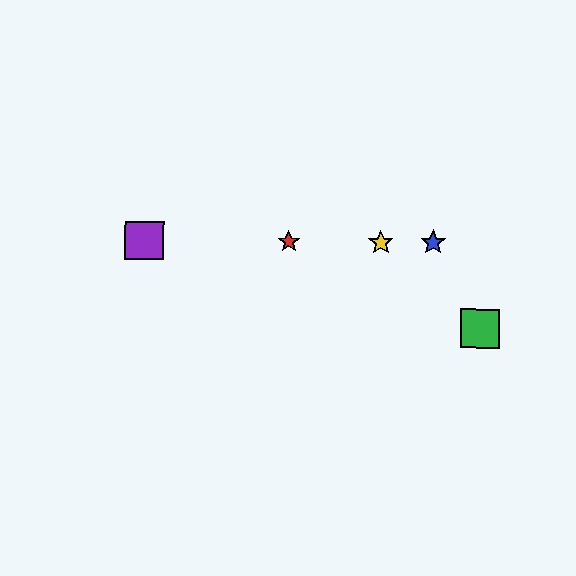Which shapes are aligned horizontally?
The red star, the blue star, the yellow star, the purple square are aligned horizontally.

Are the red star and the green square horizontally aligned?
No, the red star is at y≈242 and the green square is at y≈328.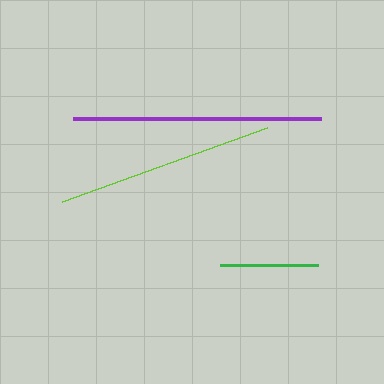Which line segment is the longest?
The purple line is the longest at approximately 248 pixels.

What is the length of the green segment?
The green segment is approximately 98 pixels long.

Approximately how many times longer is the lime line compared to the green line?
The lime line is approximately 2.2 times the length of the green line.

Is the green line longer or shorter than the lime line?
The lime line is longer than the green line.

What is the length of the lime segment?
The lime segment is approximately 218 pixels long.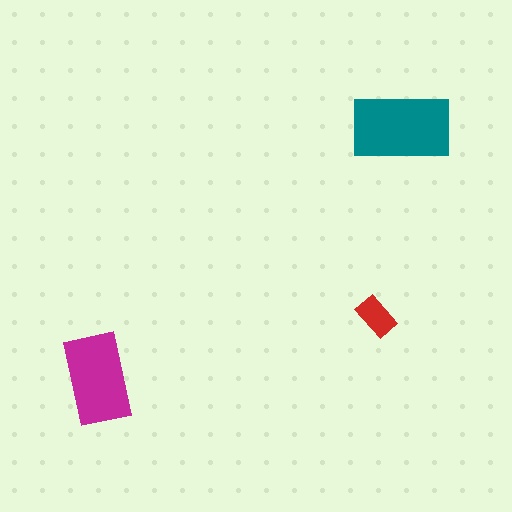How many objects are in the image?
There are 3 objects in the image.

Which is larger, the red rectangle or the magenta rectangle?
The magenta one.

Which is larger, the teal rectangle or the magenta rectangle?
The teal one.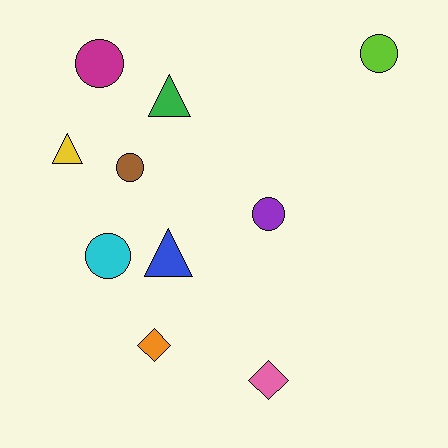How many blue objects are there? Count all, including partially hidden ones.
There is 1 blue object.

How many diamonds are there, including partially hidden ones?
There are 2 diamonds.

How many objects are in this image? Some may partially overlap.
There are 10 objects.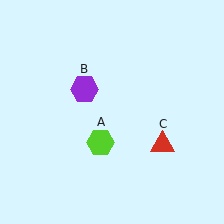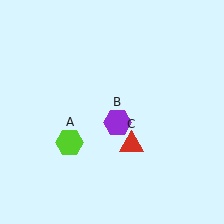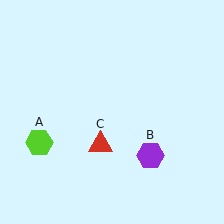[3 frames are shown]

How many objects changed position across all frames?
3 objects changed position: lime hexagon (object A), purple hexagon (object B), red triangle (object C).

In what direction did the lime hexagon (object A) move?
The lime hexagon (object A) moved left.